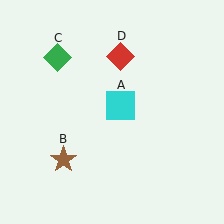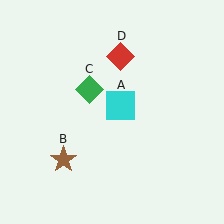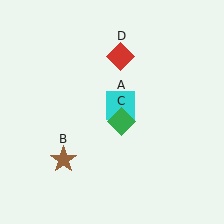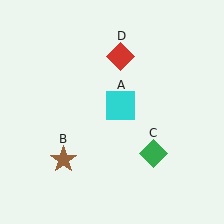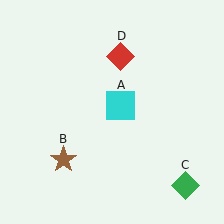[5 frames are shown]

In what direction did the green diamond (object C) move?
The green diamond (object C) moved down and to the right.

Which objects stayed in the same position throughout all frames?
Cyan square (object A) and brown star (object B) and red diamond (object D) remained stationary.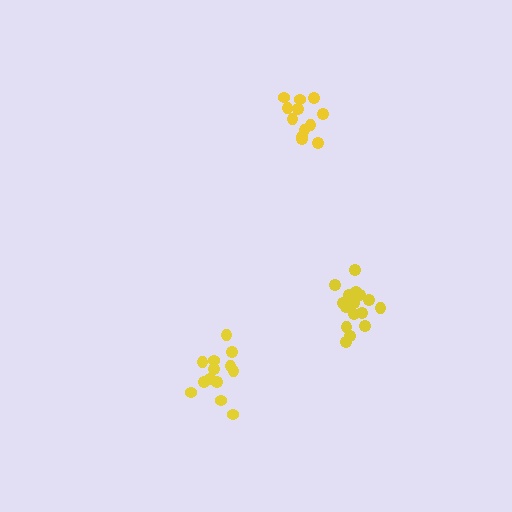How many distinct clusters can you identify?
There are 3 distinct clusters.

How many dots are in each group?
Group 1: 17 dots, Group 2: 12 dots, Group 3: 13 dots (42 total).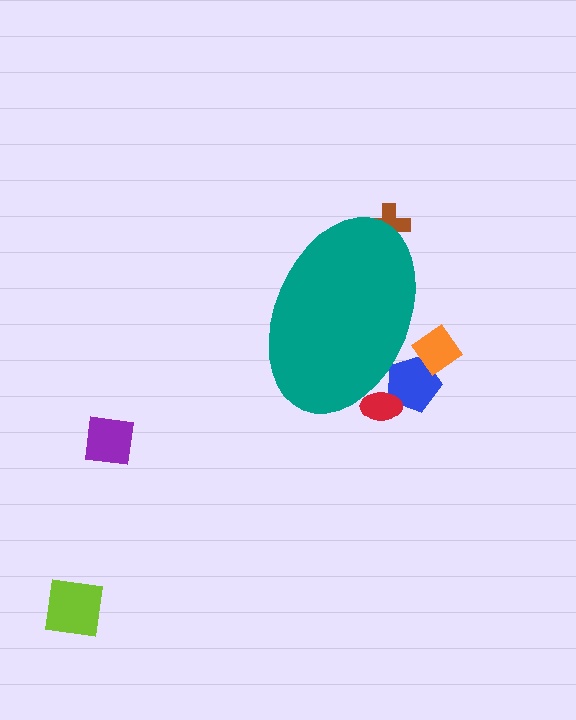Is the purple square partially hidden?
No, the purple square is fully visible.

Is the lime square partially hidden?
No, the lime square is fully visible.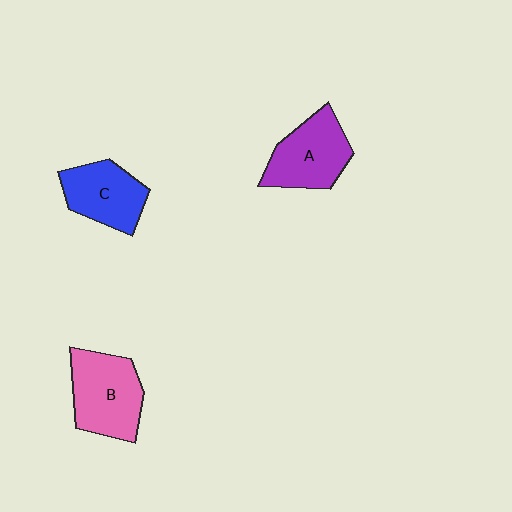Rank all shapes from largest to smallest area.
From largest to smallest: B (pink), A (purple), C (blue).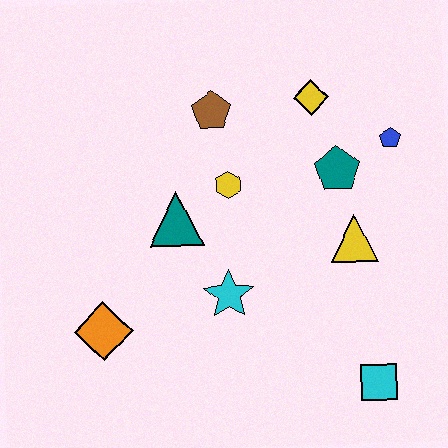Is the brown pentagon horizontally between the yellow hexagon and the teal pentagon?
No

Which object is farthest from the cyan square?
The brown pentagon is farthest from the cyan square.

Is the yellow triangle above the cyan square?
Yes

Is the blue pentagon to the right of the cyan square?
Yes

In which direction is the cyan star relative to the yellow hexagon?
The cyan star is below the yellow hexagon.